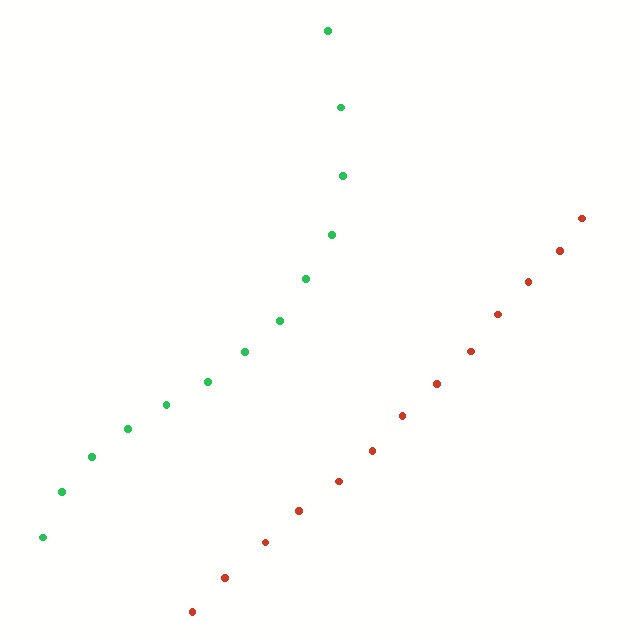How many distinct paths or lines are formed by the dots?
There are 2 distinct paths.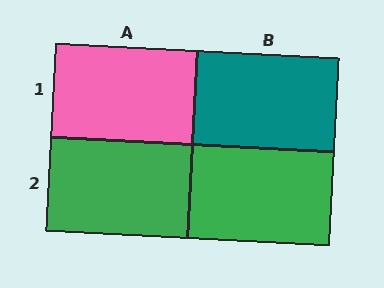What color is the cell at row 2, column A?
Green.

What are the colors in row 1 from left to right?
Pink, teal.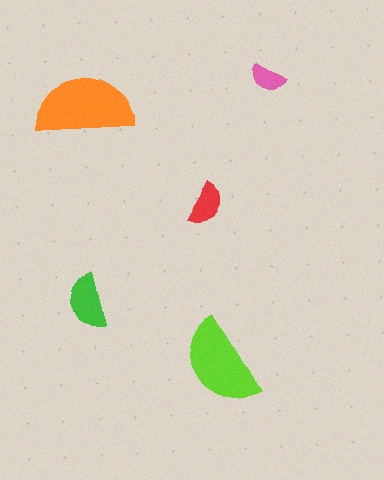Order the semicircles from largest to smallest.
the orange one, the lime one, the green one, the red one, the pink one.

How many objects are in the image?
There are 5 objects in the image.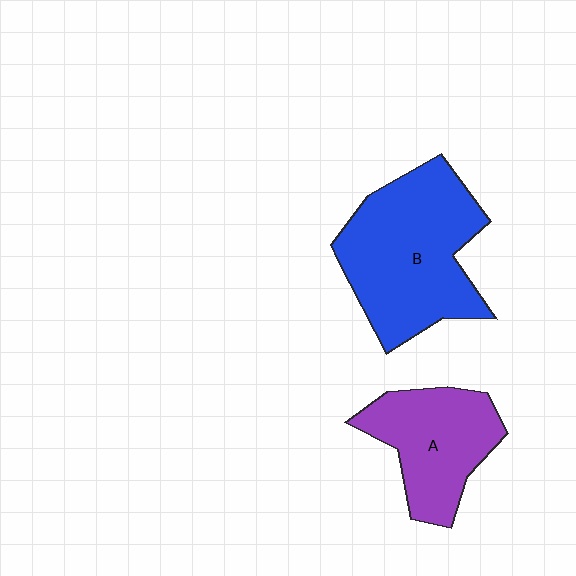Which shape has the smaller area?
Shape A (purple).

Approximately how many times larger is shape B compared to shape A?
Approximately 1.5 times.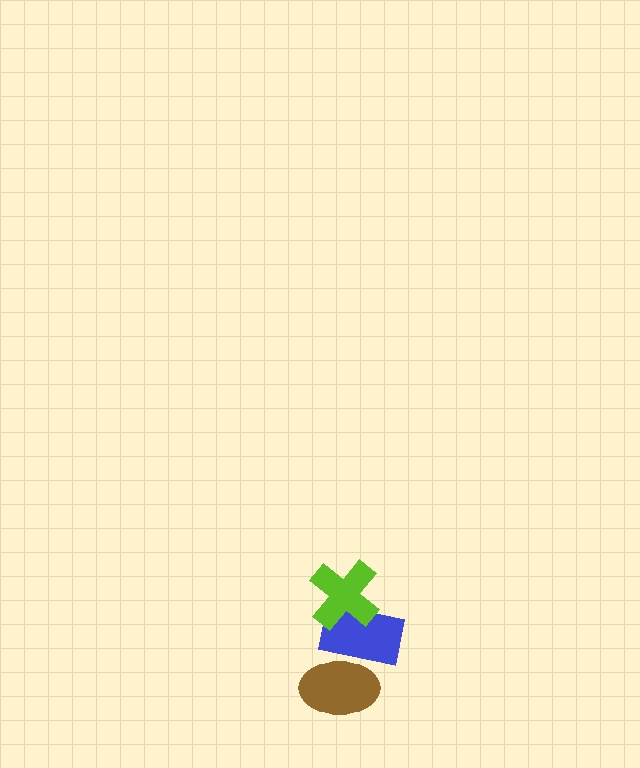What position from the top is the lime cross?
The lime cross is 1st from the top.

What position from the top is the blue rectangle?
The blue rectangle is 2nd from the top.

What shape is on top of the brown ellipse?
The blue rectangle is on top of the brown ellipse.